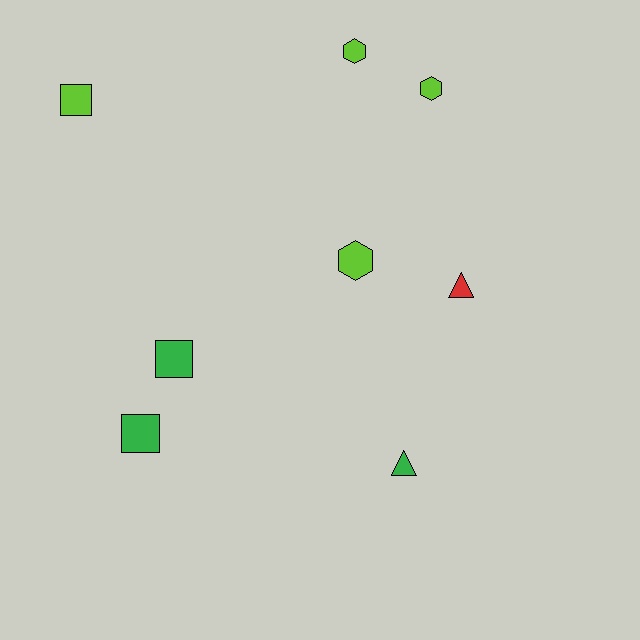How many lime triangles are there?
There are no lime triangles.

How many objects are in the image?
There are 8 objects.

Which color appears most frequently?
Lime, with 4 objects.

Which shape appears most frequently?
Hexagon, with 3 objects.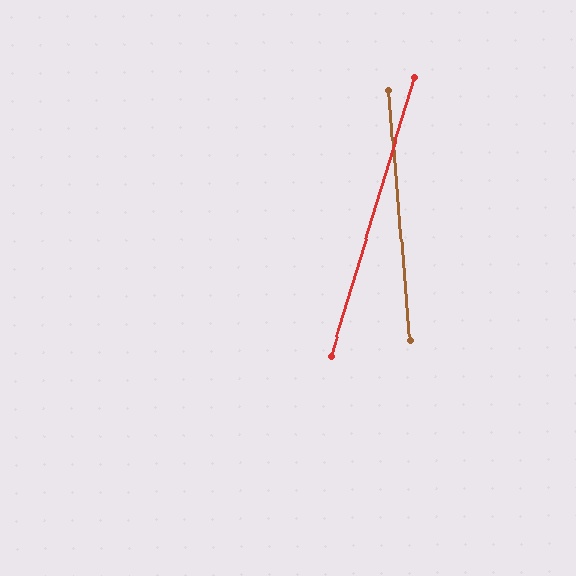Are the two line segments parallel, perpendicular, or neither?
Neither parallel nor perpendicular — they differ by about 22°.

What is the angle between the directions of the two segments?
Approximately 22 degrees.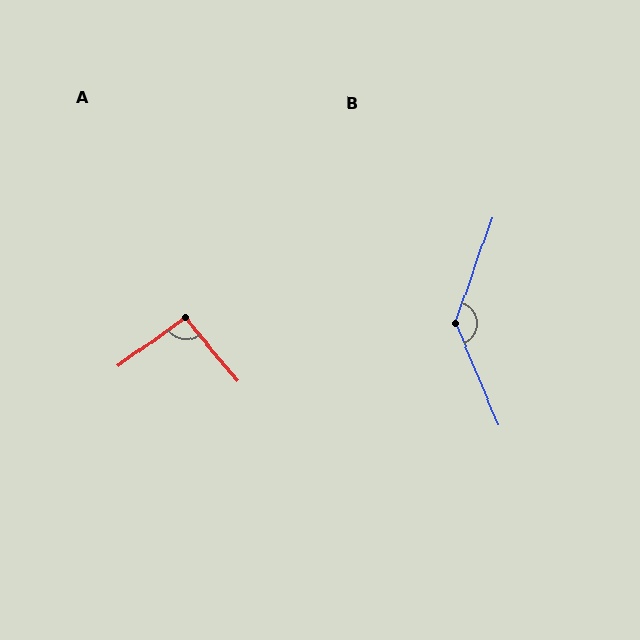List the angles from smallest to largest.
A (94°), B (138°).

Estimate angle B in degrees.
Approximately 138 degrees.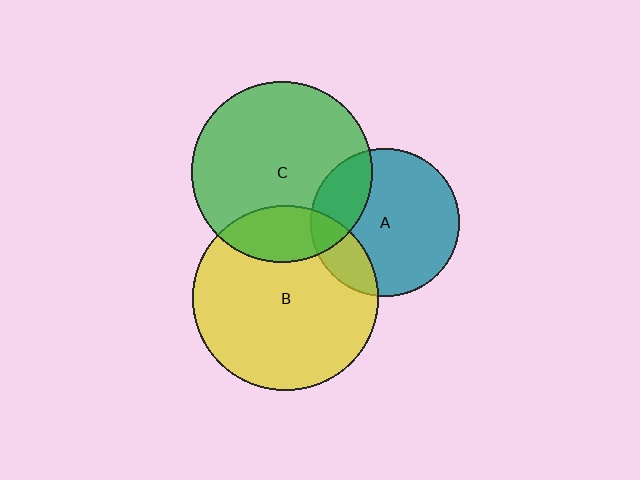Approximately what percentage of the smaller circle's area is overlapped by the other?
Approximately 20%.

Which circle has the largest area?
Circle B (yellow).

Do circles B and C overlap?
Yes.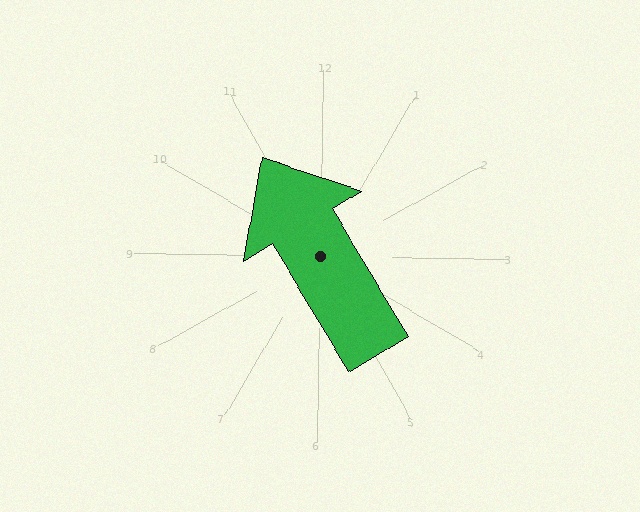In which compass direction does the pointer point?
Northwest.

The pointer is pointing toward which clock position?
Roughly 11 o'clock.